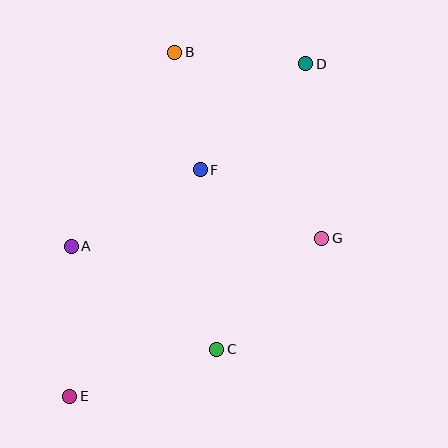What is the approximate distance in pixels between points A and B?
The distance between A and B is approximately 220 pixels.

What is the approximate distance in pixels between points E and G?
The distance between E and G is approximately 297 pixels.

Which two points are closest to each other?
Points B and F are closest to each other.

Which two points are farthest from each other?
Points D and E are farthest from each other.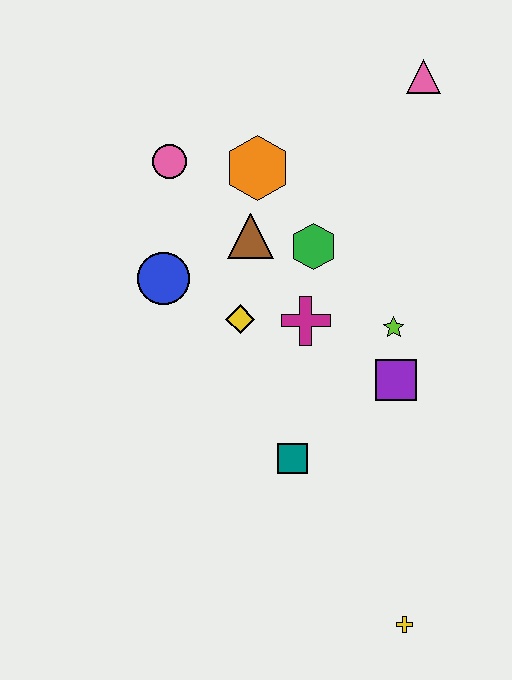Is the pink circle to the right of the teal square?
No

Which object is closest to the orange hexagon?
The brown triangle is closest to the orange hexagon.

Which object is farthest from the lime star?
The yellow cross is farthest from the lime star.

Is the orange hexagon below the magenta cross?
No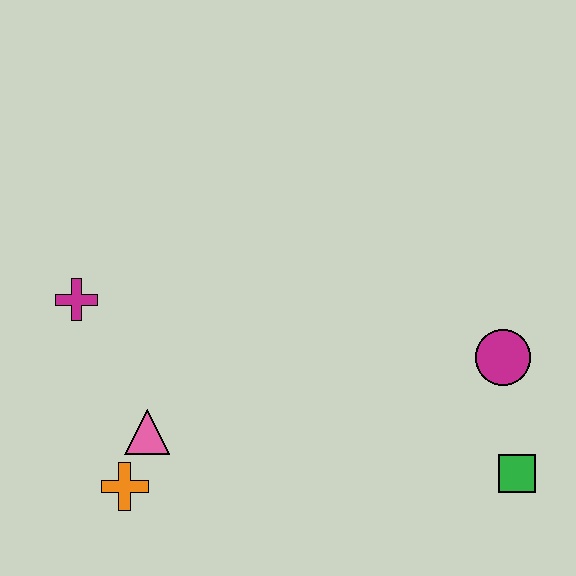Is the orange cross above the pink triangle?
No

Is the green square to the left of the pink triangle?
No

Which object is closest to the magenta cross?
The pink triangle is closest to the magenta cross.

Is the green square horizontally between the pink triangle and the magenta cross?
No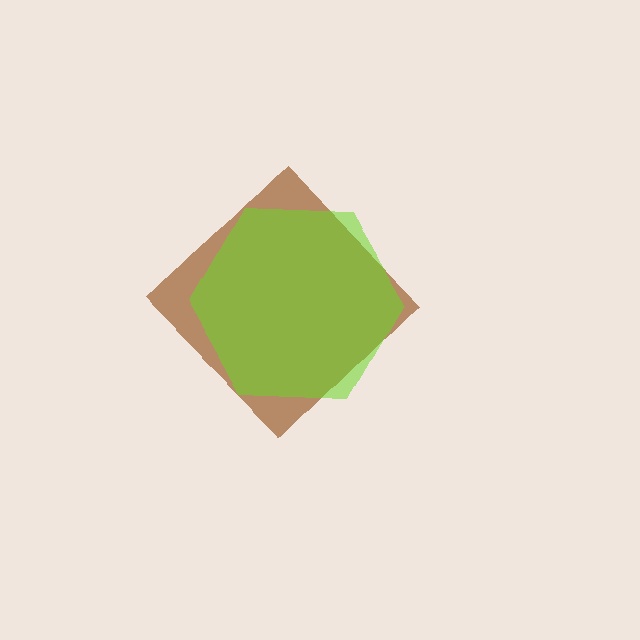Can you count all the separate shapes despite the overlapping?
Yes, there are 2 separate shapes.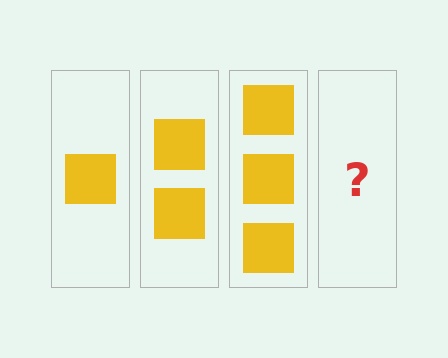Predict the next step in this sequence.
The next step is 4 squares.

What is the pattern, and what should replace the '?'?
The pattern is that each step adds one more square. The '?' should be 4 squares.